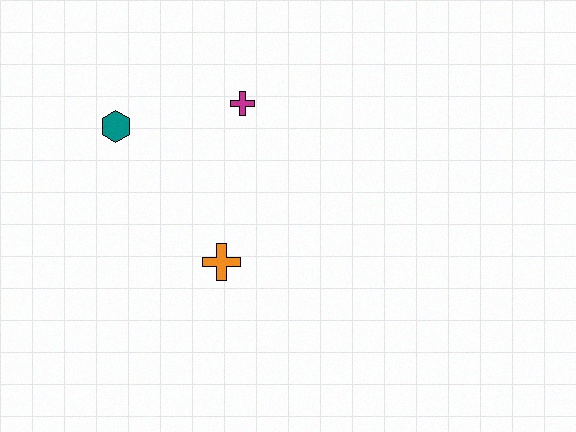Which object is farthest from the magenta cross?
The orange cross is farthest from the magenta cross.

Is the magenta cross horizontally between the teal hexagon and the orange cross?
No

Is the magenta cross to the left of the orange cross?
No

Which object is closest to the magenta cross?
The teal hexagon is closest to the magenta cross.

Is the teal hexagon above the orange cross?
Yes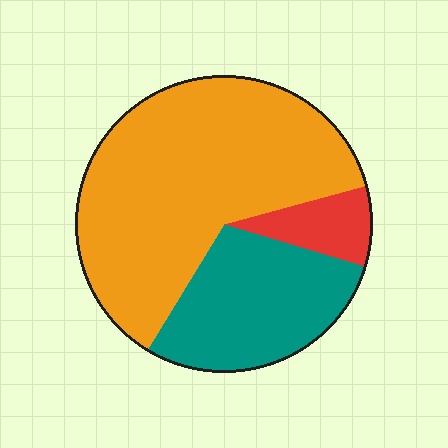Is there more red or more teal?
Teal.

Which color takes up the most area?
Orange, at roughly 60%.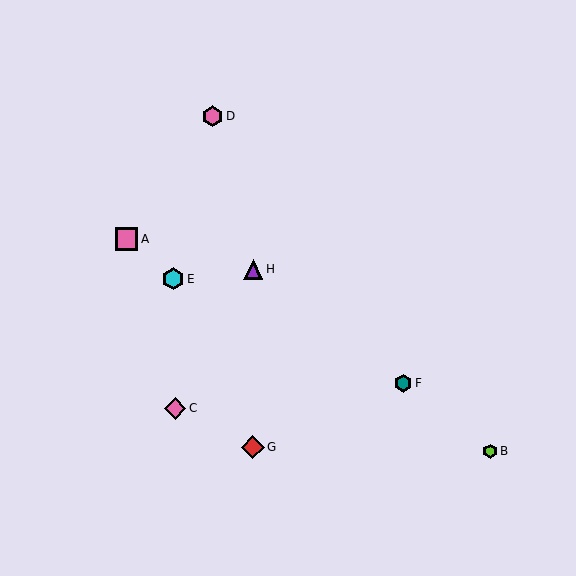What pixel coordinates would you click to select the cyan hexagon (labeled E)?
Click at (173, 279) to select the cyan hexagon E.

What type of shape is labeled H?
Shape H is a purple triangle.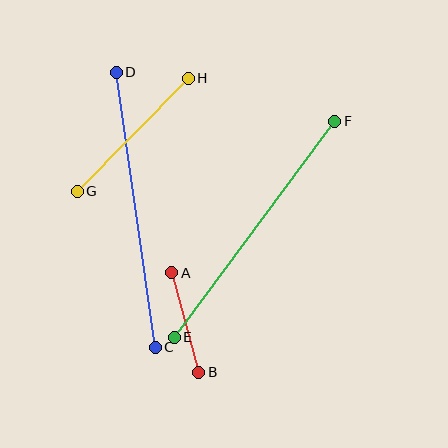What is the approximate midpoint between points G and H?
The midpoint is at approximately (133, 135) pixels.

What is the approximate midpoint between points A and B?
The midpoint is at approximately (185, 322) pixels.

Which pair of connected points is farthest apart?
Points C and D are farthest apart.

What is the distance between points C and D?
The distance is approximately 278 pixels.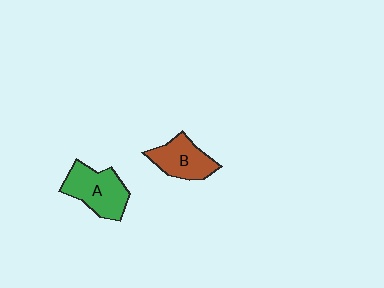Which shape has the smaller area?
Shape B (brown).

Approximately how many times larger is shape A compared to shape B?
Approximately 1.2 times.